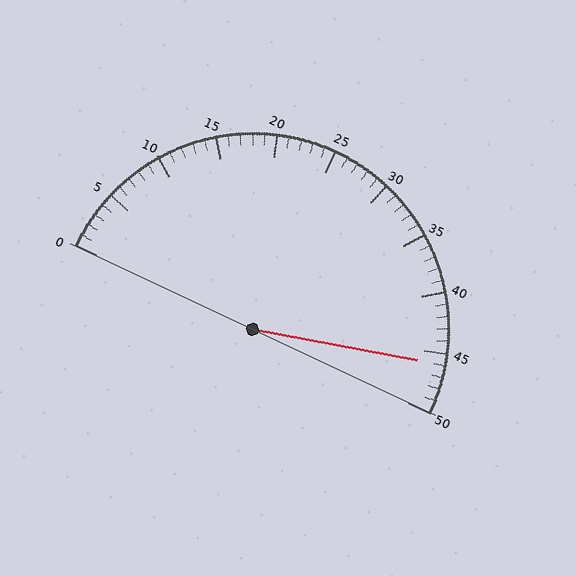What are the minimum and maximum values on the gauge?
The gauge ranges from 0 to 50.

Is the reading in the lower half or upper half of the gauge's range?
The reading is in the upper half of the range (0 to 50).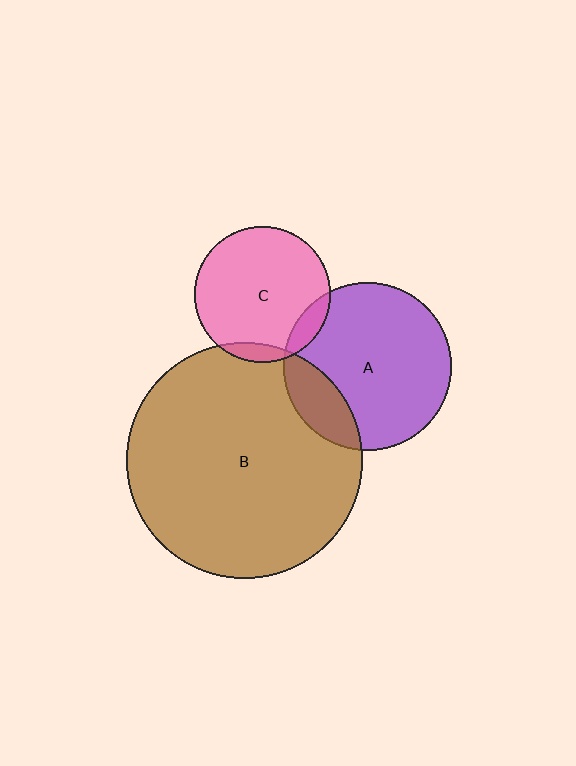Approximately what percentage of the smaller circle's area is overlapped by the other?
Approximately 20%.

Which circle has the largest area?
Circle B (brown).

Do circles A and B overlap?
Yes.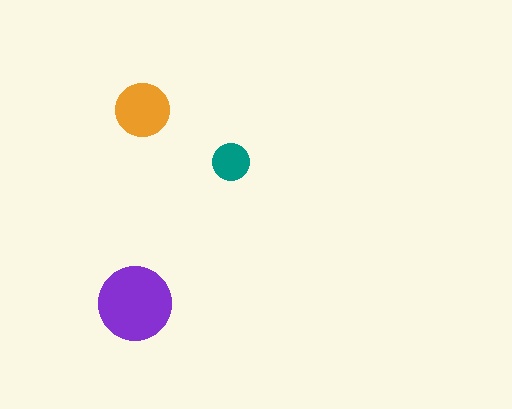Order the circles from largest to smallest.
the purple one, the orange one, the teal one.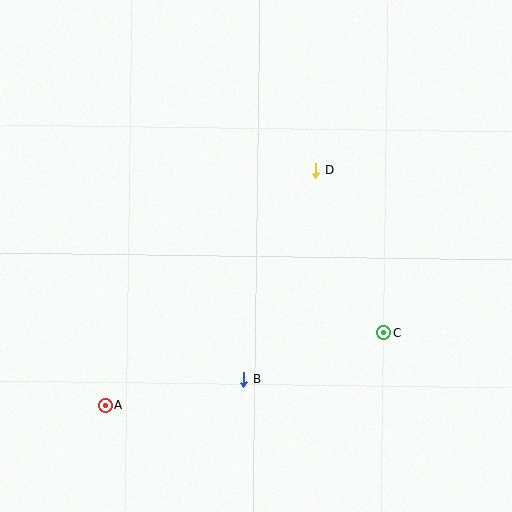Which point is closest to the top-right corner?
Point D is closest to the top-right corner.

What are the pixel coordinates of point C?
Point C is at (384, 333).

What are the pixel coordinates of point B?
Point B is at (244, 379).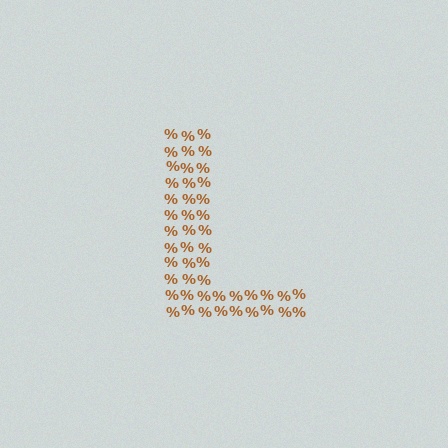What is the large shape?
The large shape is the letter L.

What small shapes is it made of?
It is made of small percent signs.